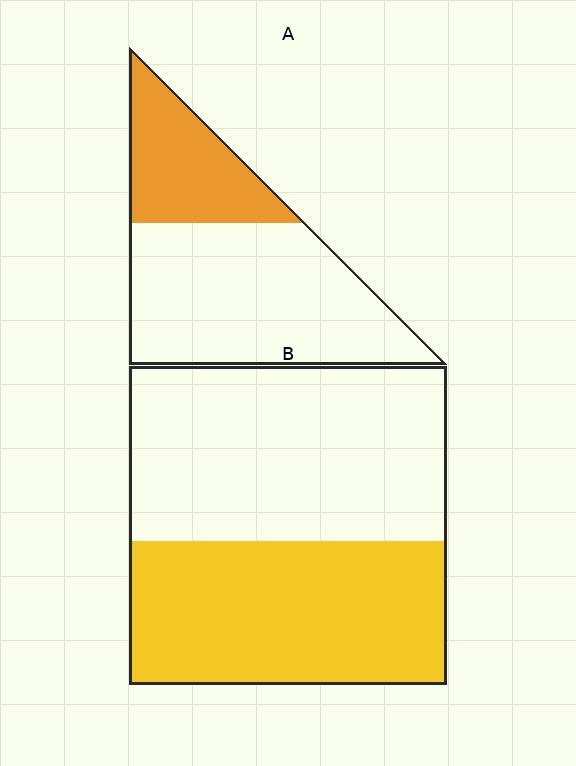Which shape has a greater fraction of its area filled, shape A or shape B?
Shape B.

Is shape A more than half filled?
No.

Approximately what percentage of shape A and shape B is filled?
A is approximately 30% and B is approximately 45%.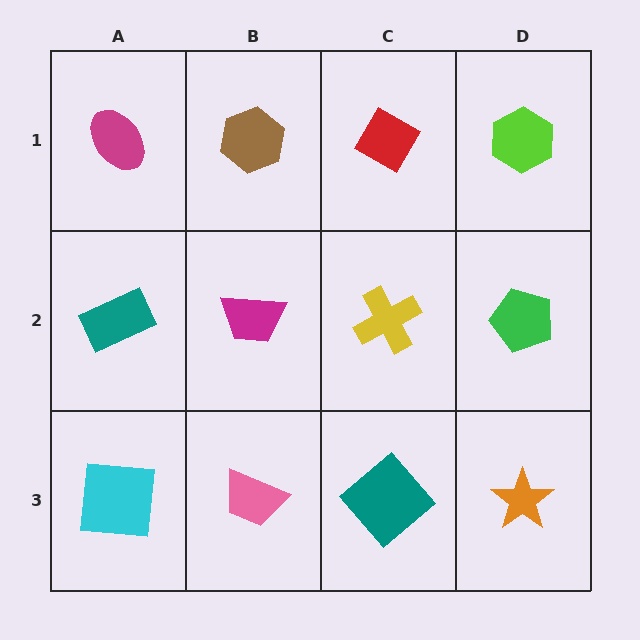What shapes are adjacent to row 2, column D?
A lime hexagon (row 1, column D), an orange star (row 3, column D), a yellow cross (row 2, column C).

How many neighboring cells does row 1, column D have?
2.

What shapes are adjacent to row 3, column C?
A yellow cross (row 2, column C), a pink trapezoid (row 3, column B), an orange star (row 3, column D).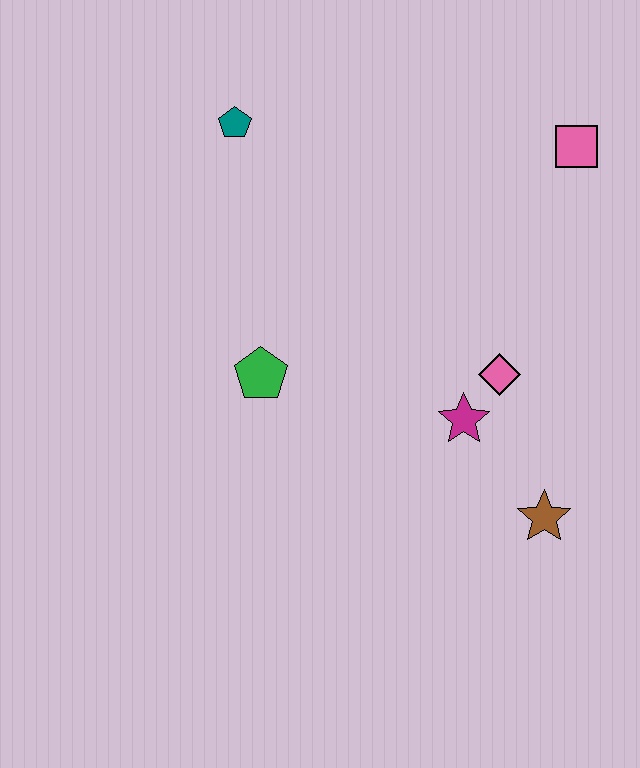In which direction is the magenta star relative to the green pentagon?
The magenta star is to the right of the green pentagon.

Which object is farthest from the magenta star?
The teal pentagon is farthest from the magenta star.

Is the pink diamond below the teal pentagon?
Yes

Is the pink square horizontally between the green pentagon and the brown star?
No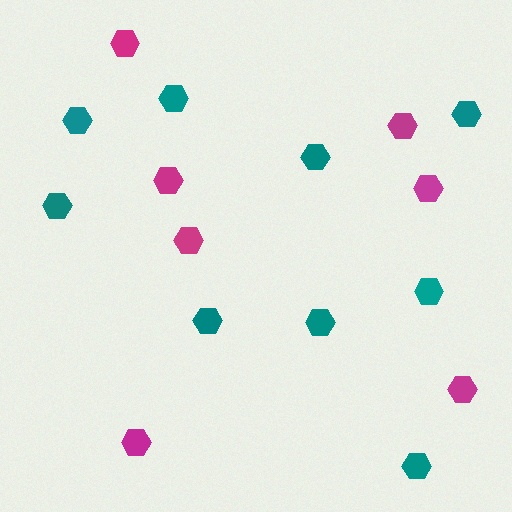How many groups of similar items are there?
There are 2 groups: one group of teal hexagons (9) and one group of magenta hexagons (7).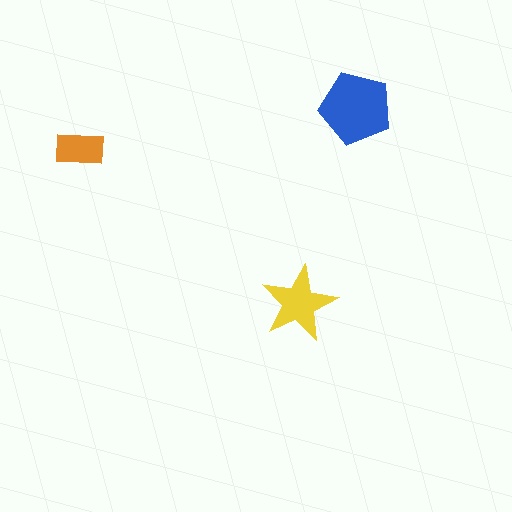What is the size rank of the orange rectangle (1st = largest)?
3rd.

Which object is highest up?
The blue pentagon is topmost.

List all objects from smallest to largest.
The orange rectangle, the yellow star, the blue pentagon.